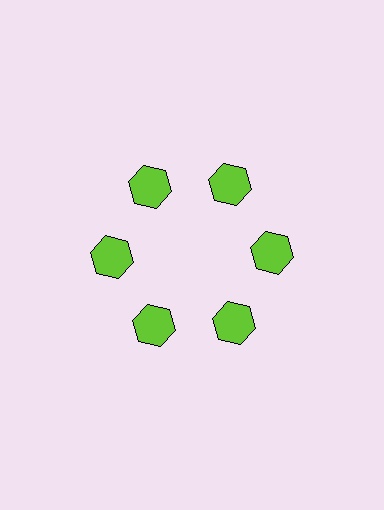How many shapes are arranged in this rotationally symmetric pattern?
There are 6 shapes, arranged in 6 groups of 1.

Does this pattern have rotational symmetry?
Yes, this pattern has 6-fold rotational symmetry. It looks the same after rotating 60 degrees around the center.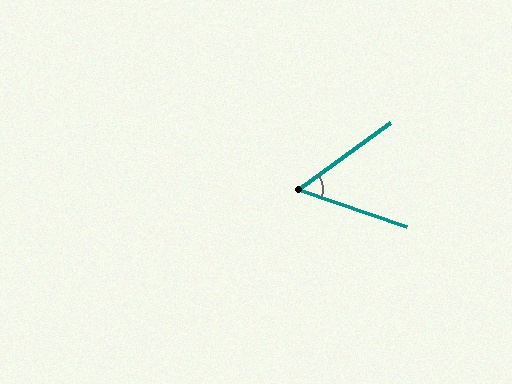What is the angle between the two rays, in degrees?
Approximately 55 degrees.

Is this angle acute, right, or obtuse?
It is acute.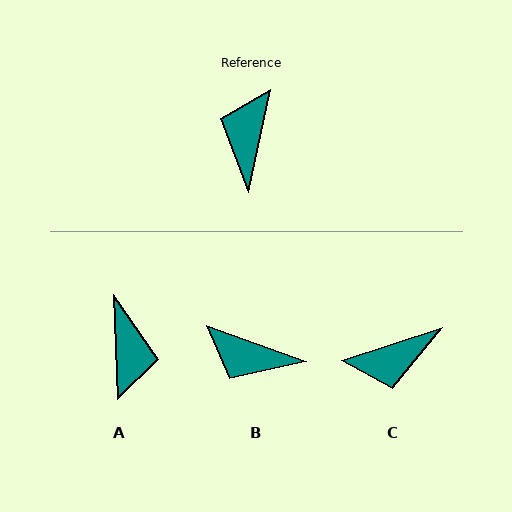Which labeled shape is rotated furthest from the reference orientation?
A, about 166 degrees away.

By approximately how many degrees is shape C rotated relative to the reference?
Approximately 120 degrees counter-clockwise.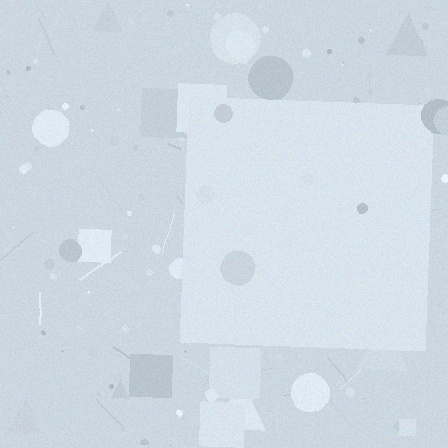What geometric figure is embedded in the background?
A square is embedded in the background.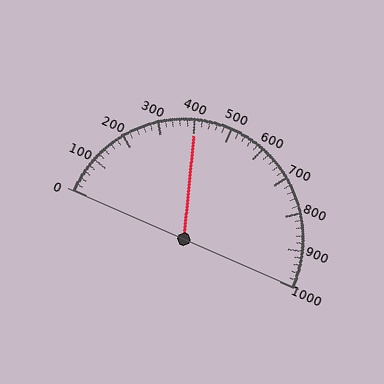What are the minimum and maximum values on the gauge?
The gauge ranges from 0 to 1000.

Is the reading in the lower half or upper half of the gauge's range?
The reading is in the lower half of the range (0 to 1000).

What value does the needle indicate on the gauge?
The needle indicates approximately 400.